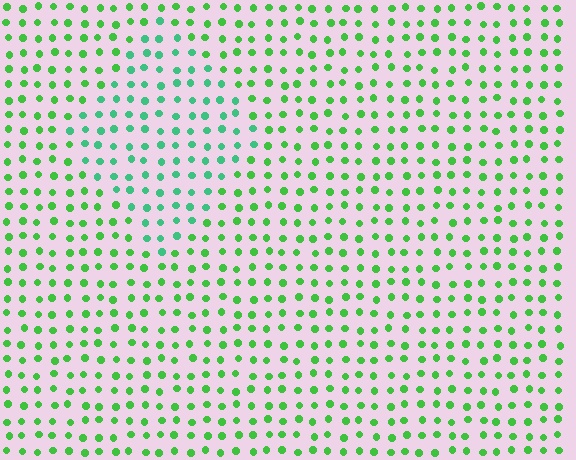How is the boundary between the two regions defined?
The boundary is defined purely by a slight shift in hue (about 32 degrees). Spacing, size, and orientation are identical on both sides.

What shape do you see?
I see a diamond.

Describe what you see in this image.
The image is filled with small green elements in a uniform arrangement. A diamond-shaped region is visible where the elements are tinted to a slightly different hue, forming a subtle color boundary.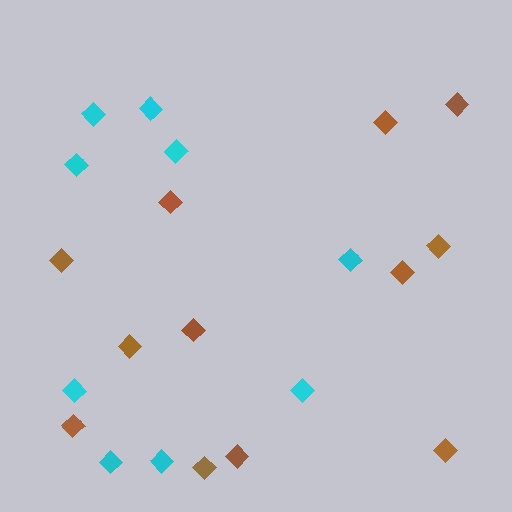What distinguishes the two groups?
There are 2 groups: one group of brown diamonds (12) and one group of cyan diamonds (9).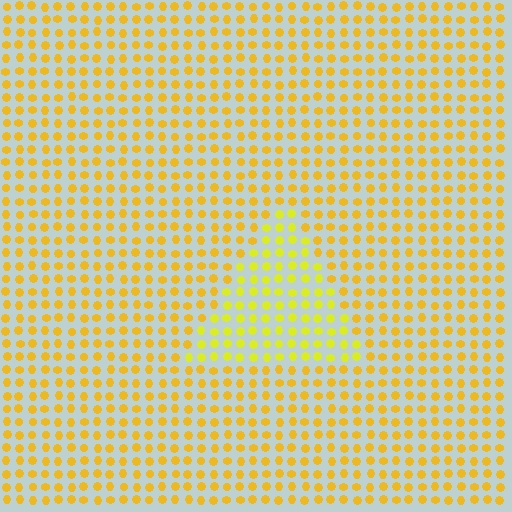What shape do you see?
I see a triangle.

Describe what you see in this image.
The image is filled with small yellow elements in a uniform arrangement. A triangle-shaped region is visible where the elements are tinted to a slightly different hue, forming a subtle color boundary.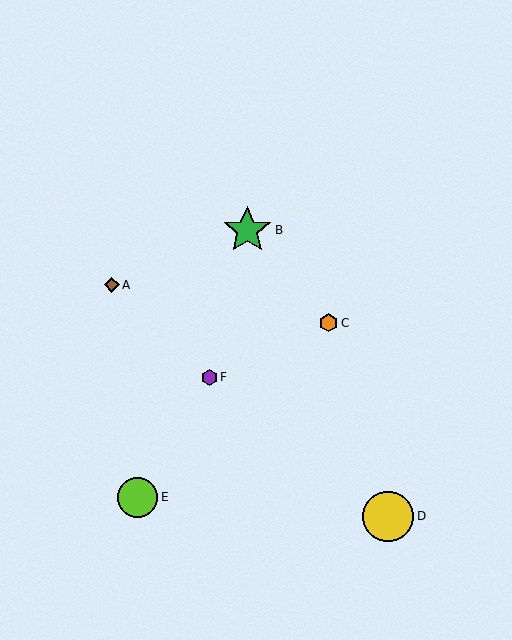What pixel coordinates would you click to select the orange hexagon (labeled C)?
Click at (329, 323) to select the orange hexagon C.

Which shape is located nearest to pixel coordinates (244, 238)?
The green star (labeled B) at (247, 230) is nearest to that location.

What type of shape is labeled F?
Shape F is a purple hexagon.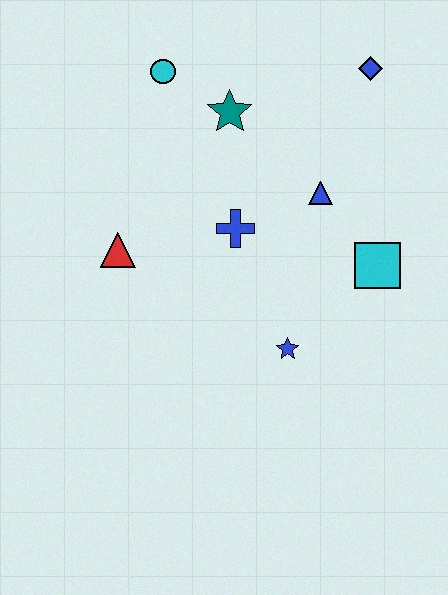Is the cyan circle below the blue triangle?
No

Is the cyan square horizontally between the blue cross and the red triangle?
No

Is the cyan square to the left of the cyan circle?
No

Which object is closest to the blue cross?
The blue triangle is closest to the blue cross.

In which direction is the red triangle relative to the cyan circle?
The red triangle is below the cyan circle.